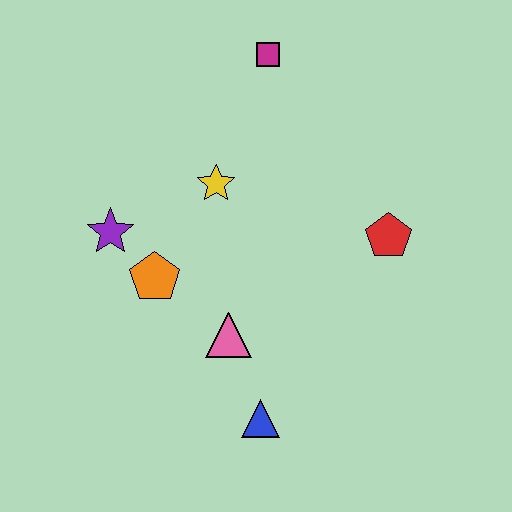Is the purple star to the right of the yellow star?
No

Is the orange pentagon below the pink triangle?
No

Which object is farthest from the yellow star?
The blue triangle is farthest from the yellow star.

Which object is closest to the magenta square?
The yellow star is closest to the magenta square.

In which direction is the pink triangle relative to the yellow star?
The pink triangle is below the yellow star.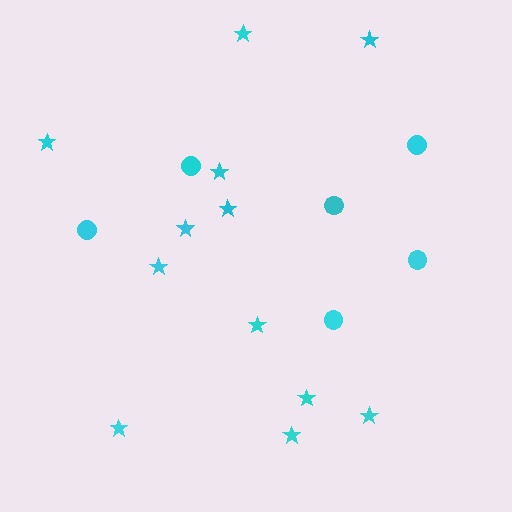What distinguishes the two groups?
There are 2 groups: one group of stars (12) and one group of circles (6).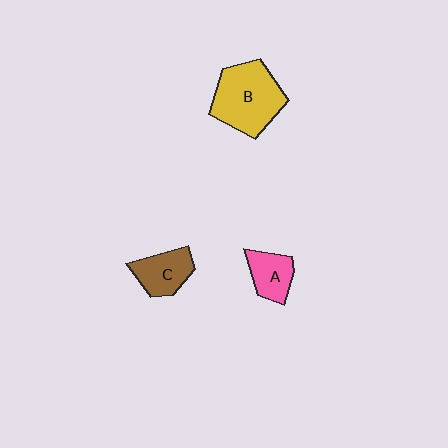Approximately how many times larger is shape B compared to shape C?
Approximately 1.8 times.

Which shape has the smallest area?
Shape A (pink).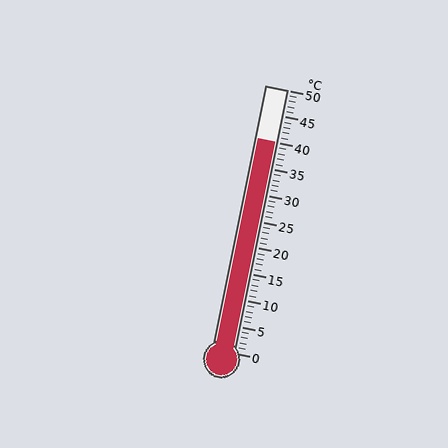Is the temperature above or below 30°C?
The temperature is above 30°C.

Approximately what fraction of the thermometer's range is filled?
The thermometer is filled to approximately 80% of its range.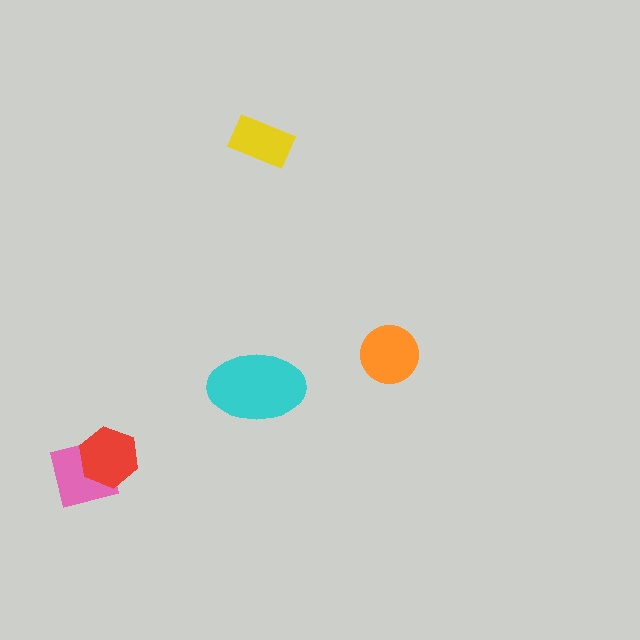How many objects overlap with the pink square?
1 object overlaps with the pink square.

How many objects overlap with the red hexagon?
1 object overlaps with the red hexagon.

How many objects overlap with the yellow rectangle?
0 objects overlap with the yellow rectangle.